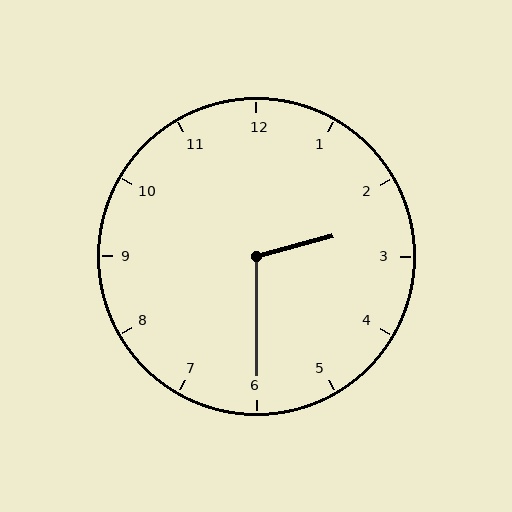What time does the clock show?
2:30.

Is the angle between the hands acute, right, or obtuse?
It is obtuse.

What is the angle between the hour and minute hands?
Approximately 105 degrees.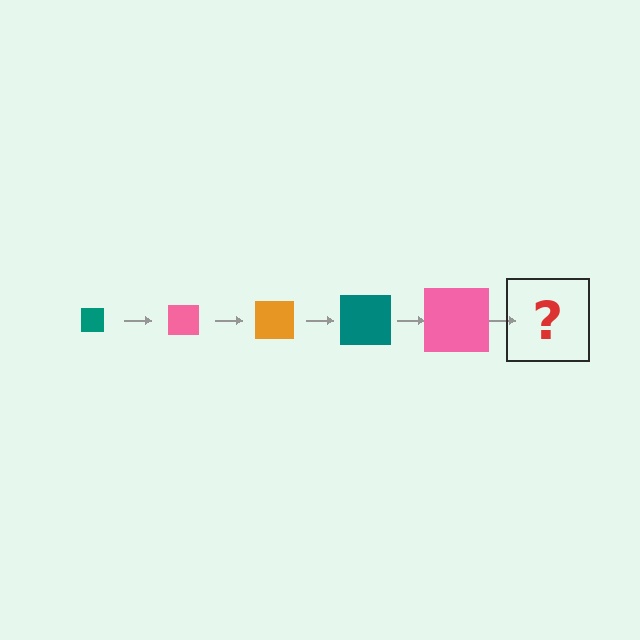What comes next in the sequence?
The next element should be an orange square, larger than the previous one.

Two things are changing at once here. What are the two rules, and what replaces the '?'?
The two rules are that the square grows larger each step and the color cycles through teal, pink, and orange. The '?' should be an orange square, larger than the previous one.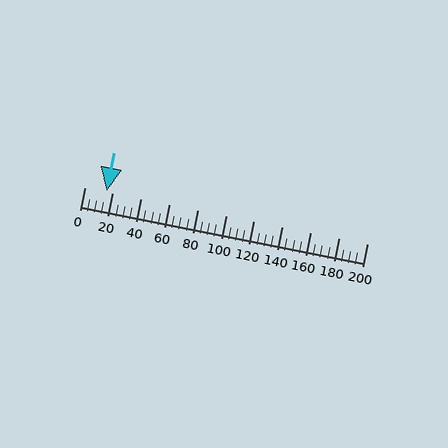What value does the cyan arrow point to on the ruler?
The cyan arrow points to approximately 15.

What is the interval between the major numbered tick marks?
The major tick marks are spaced 20 units apart.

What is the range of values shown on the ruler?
The ruler shows values from 0 to 200.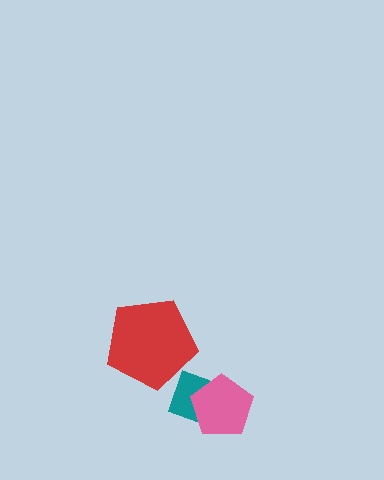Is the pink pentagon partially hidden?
No, no other shape covers it.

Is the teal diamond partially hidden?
Yes, it is partially covered by another shape.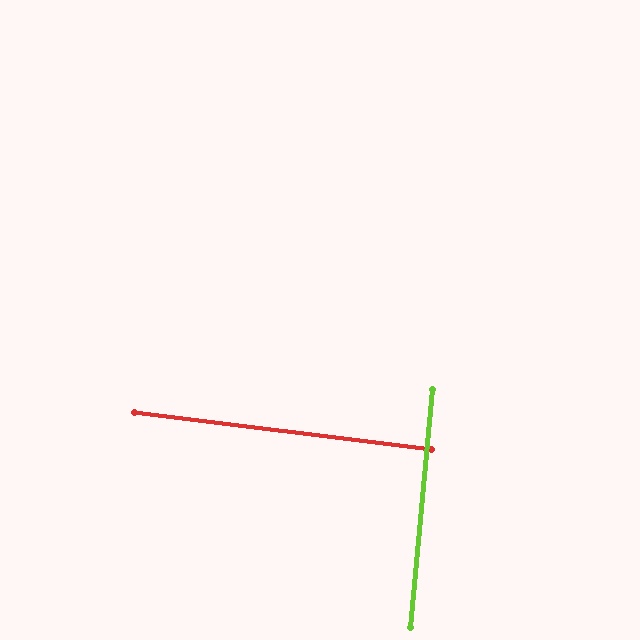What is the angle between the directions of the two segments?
Approximately 88 degrees.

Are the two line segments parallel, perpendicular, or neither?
Perpendicular — they meet at approximately 88°.